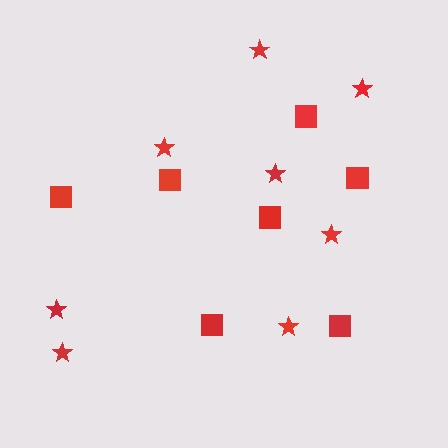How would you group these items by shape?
There are 2 groups: one group of squares (7) and one group of stars (8).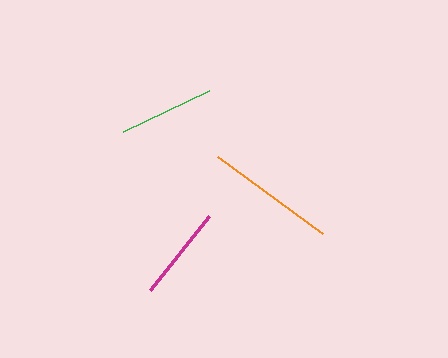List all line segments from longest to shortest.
From longest to shortest: orange, green, magenta.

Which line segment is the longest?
The orange line is the longest at approximately 131 pixels.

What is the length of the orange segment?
The orange segment is approximately 131 pixels long.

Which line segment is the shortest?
The magenta line is the shortest at approximately 95 pixels.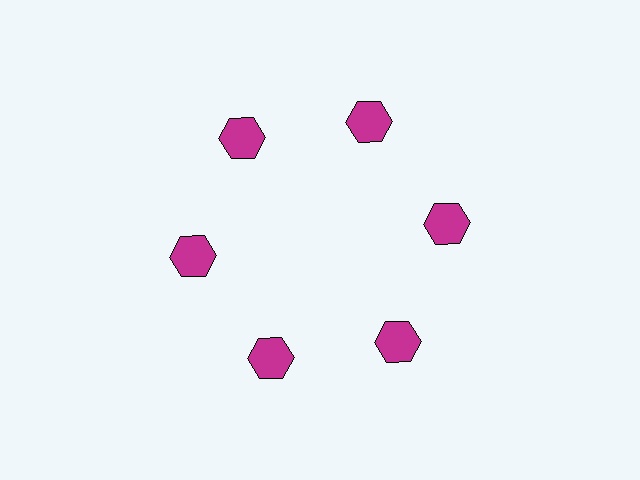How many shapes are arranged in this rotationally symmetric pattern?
There are 6 shapes, arranged in 6 groups of 1.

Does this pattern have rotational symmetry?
Yes, this pattern has 6-fold rotational symmetry. It looks the same after rotating 60 degrees around the center.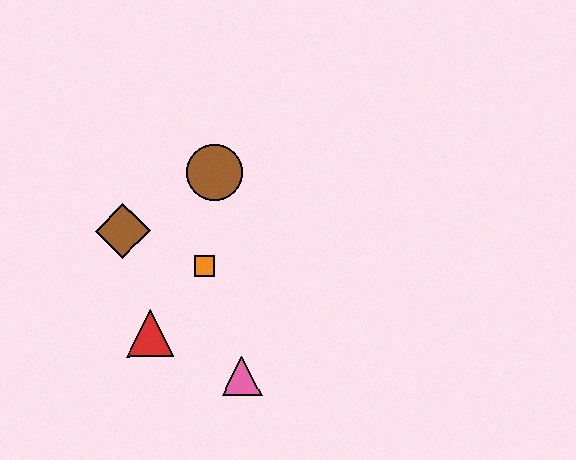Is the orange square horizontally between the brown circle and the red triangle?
Yes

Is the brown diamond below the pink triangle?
No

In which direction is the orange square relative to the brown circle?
The orange square is below the brown circle.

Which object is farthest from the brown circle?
The pink triangle is farthest from the brown circle.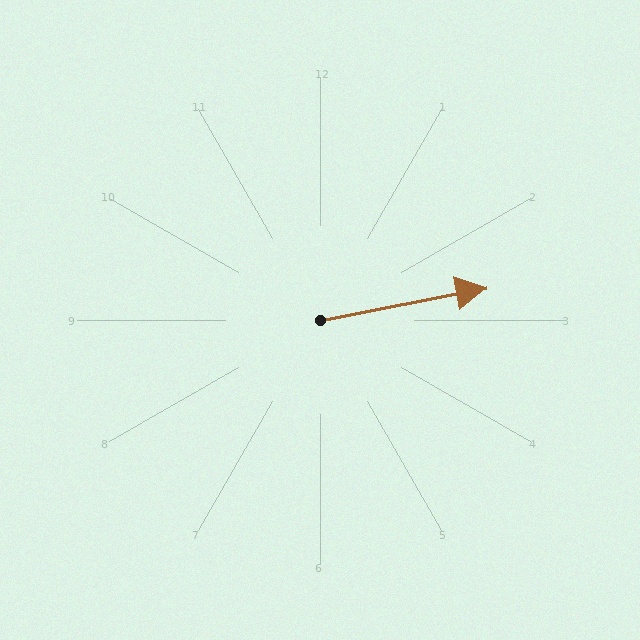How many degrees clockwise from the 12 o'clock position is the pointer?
Approximately 79 degrees.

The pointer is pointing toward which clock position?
Roughly 3 o'clock.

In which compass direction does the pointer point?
East.